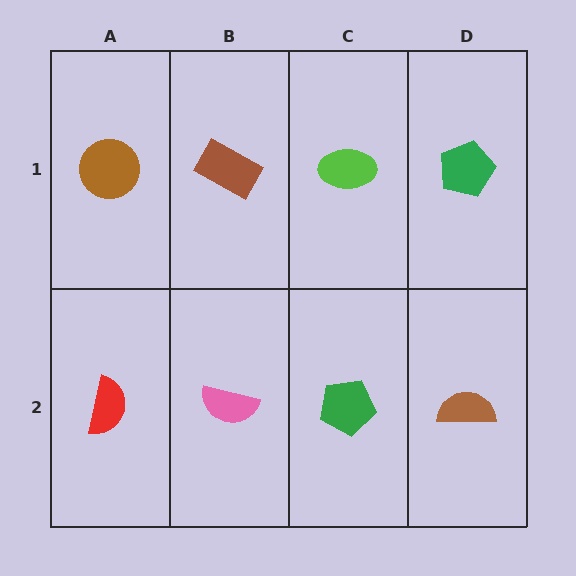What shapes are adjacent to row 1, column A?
A red semicircle (row 2, column A), a brown rectangle (row 1, column B).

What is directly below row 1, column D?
A brown semicircle.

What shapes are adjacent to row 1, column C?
A green pentagon (row 2, column C), a brown rectangle (row 1, column B), a green pentagon (row 1, column D).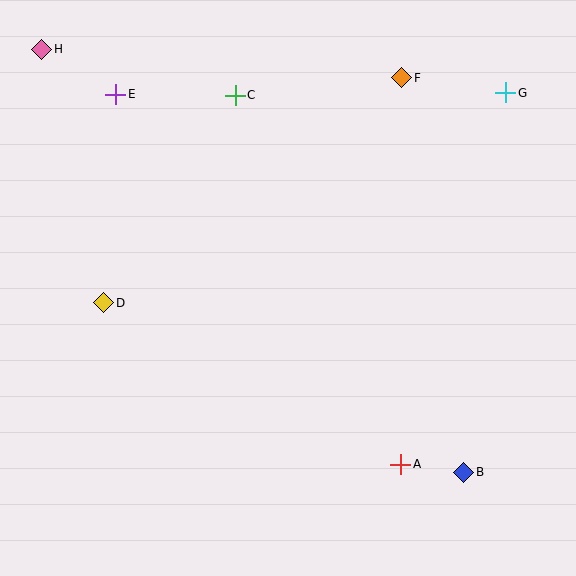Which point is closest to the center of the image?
Point D at (104, 303) is closest to the center.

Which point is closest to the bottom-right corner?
Point B is closest to the bottom-right corner.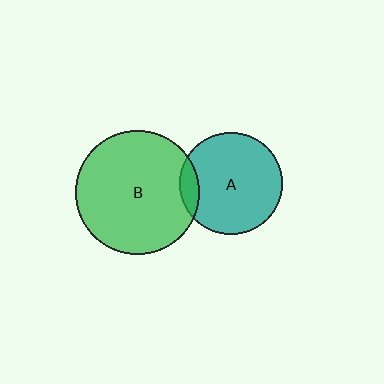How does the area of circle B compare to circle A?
Approximately 1.4 times.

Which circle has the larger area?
Circle B (green).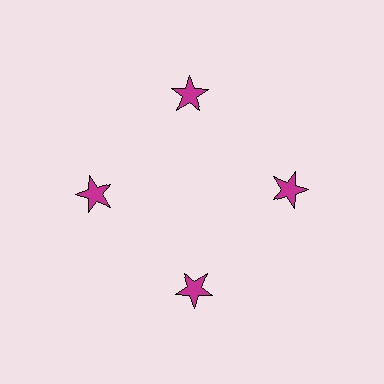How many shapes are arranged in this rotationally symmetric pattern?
There are 4 shapes, arranged in 4 groups of 1.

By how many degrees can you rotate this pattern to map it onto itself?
The pattern maps onto itself every 90 degrees of rotation.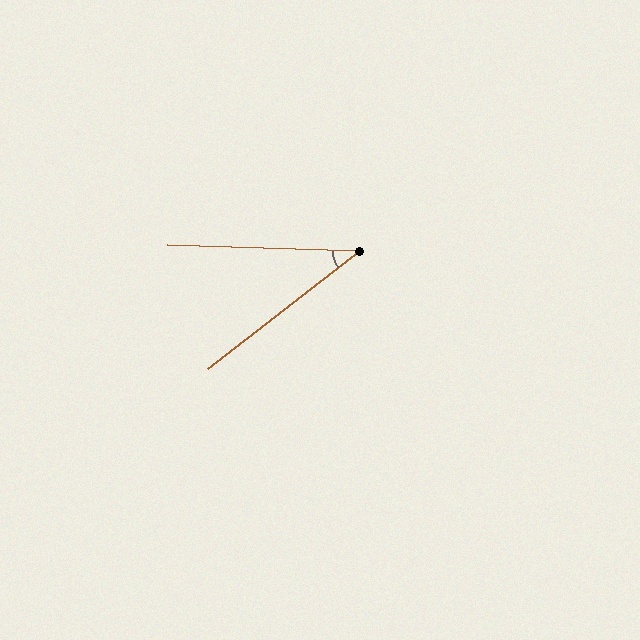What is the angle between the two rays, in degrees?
Approximately 40 degrees.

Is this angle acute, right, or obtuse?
It is acute.